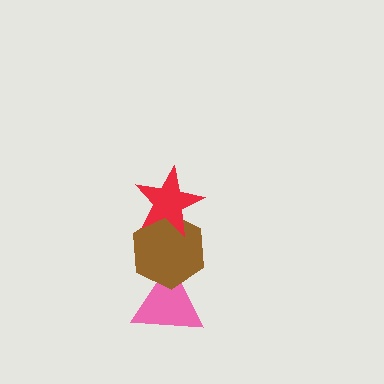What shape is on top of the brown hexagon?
The red star is on top of the brown hexagon.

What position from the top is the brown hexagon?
The brown hexagon is 2nd from the top.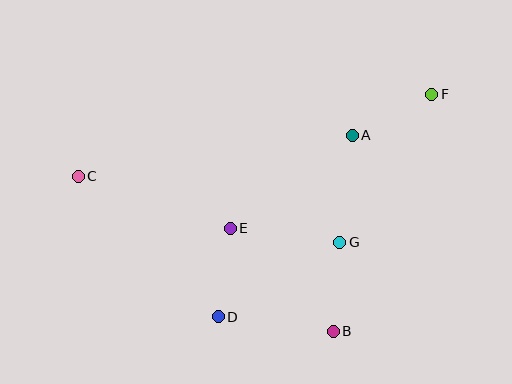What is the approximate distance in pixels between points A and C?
The distance between A and C is approximately 277 pixels.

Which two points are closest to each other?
Points B and G are closest to each other.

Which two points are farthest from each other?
Points C and F are farthest from each other.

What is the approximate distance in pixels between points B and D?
The distance between B and D is approximately 116 pixels.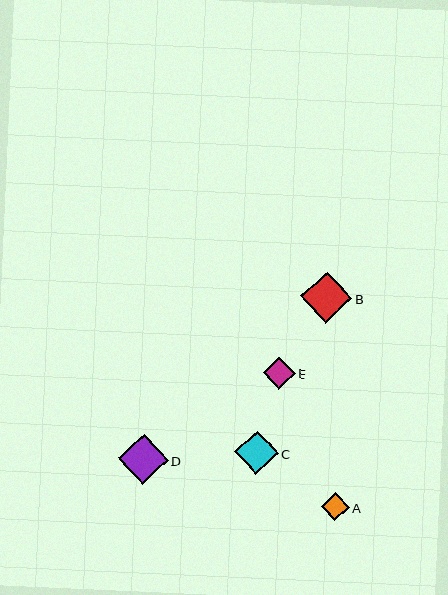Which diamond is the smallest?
Diamond A is the smallest with a size of approximately 28 pixels.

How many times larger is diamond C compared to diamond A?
Diamond C is approximately 1.6 times the size of diamond A.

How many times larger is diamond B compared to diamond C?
Diamond B is approximately 1.2 times the size of diamond C.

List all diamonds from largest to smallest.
From largest to smallest: B, D, C, E, A.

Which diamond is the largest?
Diamond B is the largest with a size of approximately 51 pixels.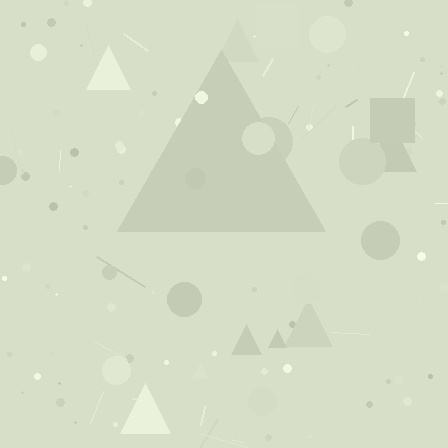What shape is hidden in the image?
A triangle is hidden in the image.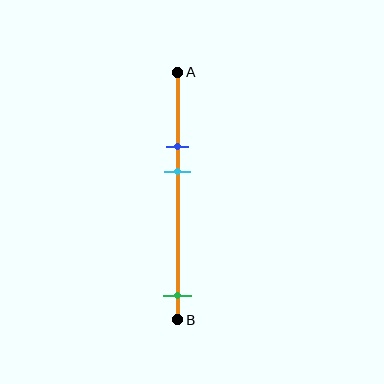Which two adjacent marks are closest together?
The blue and cyan marks are the closest adjacent pair.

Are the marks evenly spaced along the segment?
No, the marks are not evenly spaced.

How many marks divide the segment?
There are 3 marks dividing the segment.